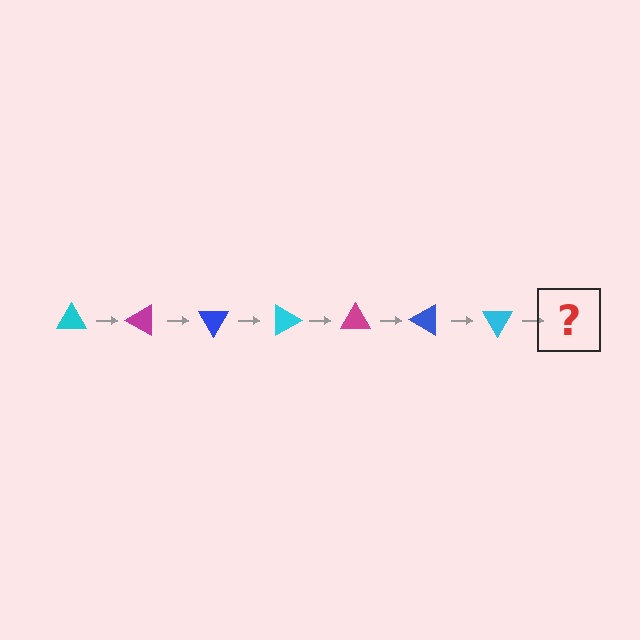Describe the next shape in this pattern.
It should be a magenta triangle, rotated 210 degrees from the start.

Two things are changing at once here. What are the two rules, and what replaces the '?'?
The two rules are that it rotates 30 degrees each step and the color cycles through cyan, magenta, and blue. The '?' should be a magenta triangle, rotated 210 degrees from the start.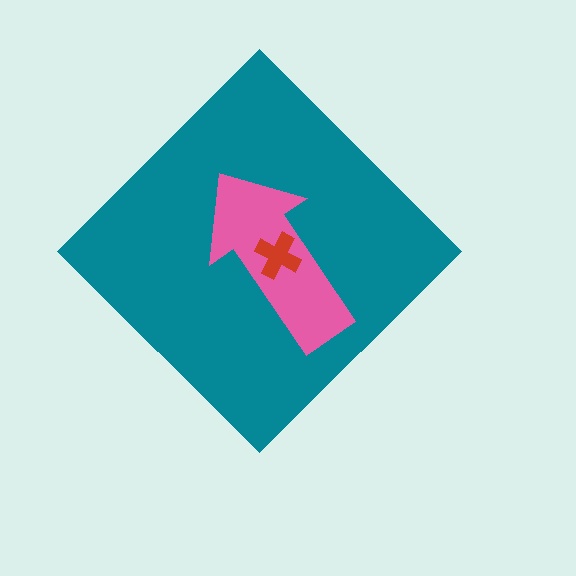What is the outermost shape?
The teal diamond.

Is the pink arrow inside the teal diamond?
Yes.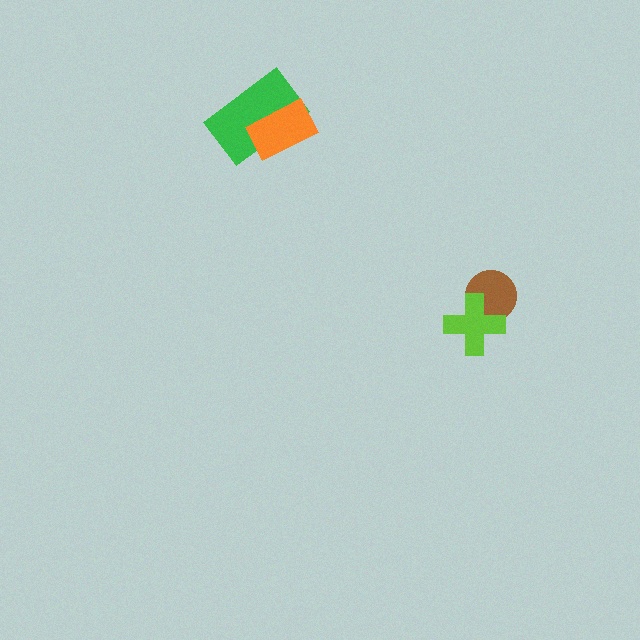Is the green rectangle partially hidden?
Yes, it is partially covered by another shape.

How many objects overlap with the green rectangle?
1 object overlaps with the green rectangle.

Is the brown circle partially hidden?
Yes, it is partially covered by another shape.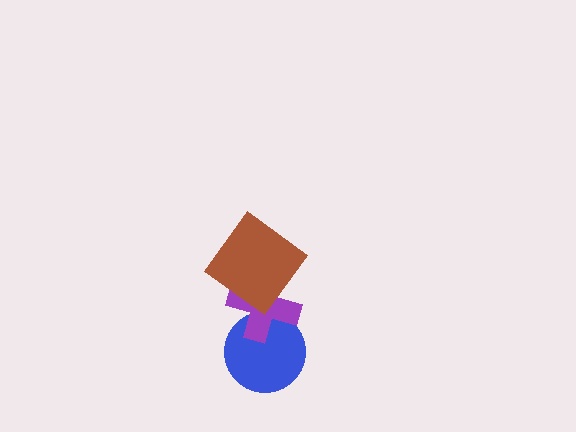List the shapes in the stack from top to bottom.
From top to bottom: the brown diamond, the purple cross, the blue circle.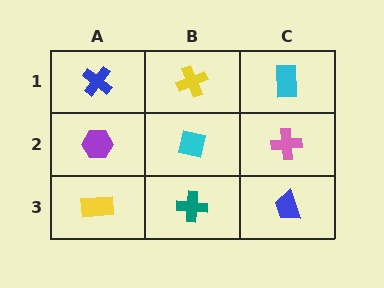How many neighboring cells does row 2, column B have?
4.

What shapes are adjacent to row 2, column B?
A yellow cross (row 1, column B), a teal cross (row 3, column B), a purple hexagon (row 2, column A), a pink cross (row 2, column C).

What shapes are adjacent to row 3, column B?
A cyan square (row 2, column B), a yellow rectangle (row 3, column A), a blue trapezoid (row 3, column C).